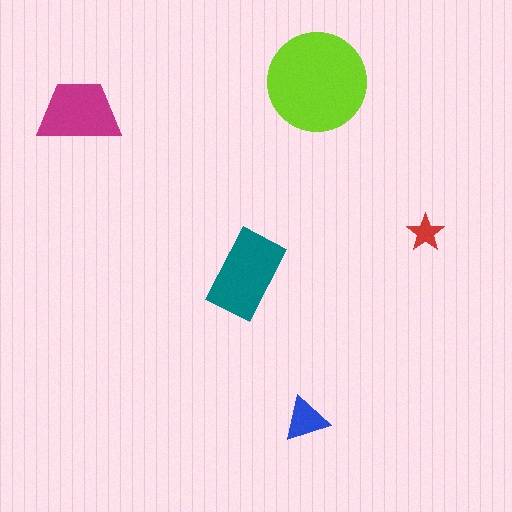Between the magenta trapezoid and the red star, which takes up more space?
The magenta trapezoid.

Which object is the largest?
The lime circle.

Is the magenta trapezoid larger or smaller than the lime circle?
Smaller.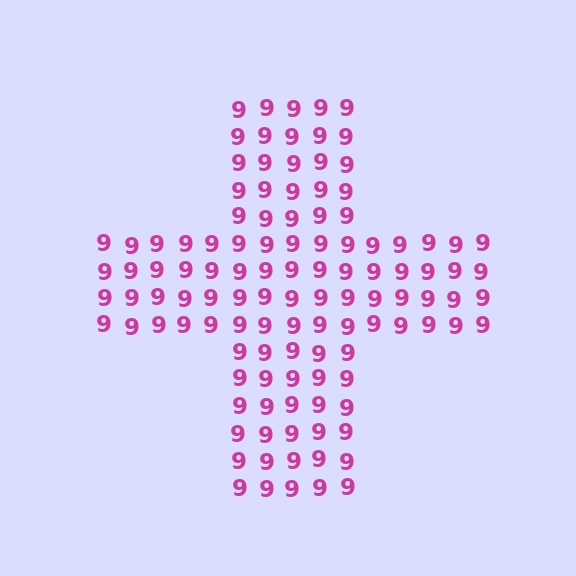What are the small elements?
The small elements are digit 9's.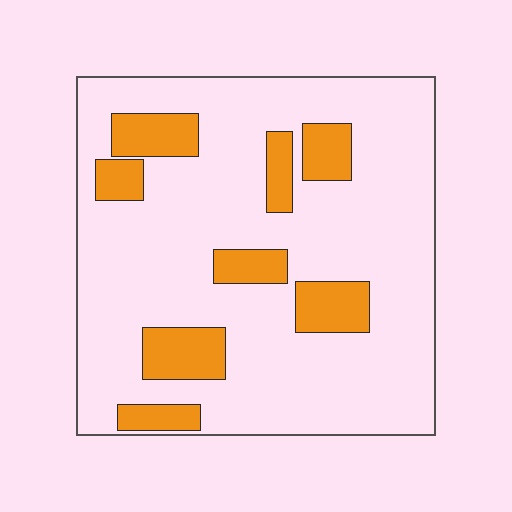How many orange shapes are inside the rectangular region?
8.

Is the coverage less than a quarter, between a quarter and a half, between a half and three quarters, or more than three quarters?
Less than a quarter.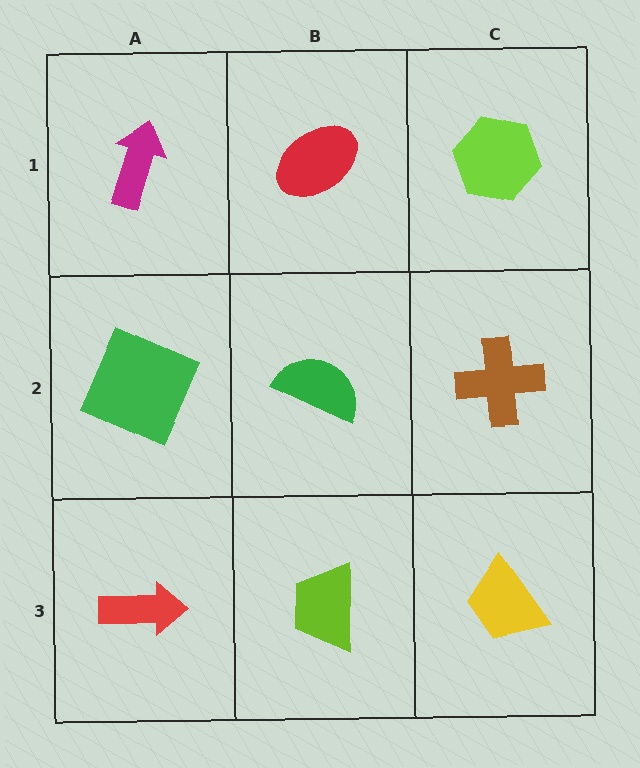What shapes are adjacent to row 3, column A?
A green square (row 2, column A), a lime trapezoid (row 3, column B).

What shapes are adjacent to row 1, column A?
A green square (row 2, column A), a red ellipse (row 1, column B).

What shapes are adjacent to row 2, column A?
A magenta arrow (row 1, column A), a red arrow (row 3, column A), a green semicircle (row 2, column B).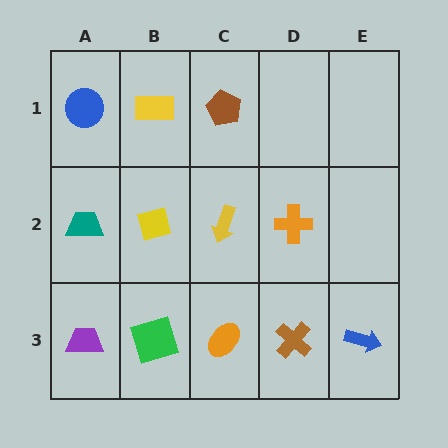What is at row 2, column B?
A yellow square.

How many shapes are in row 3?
5 shapes.